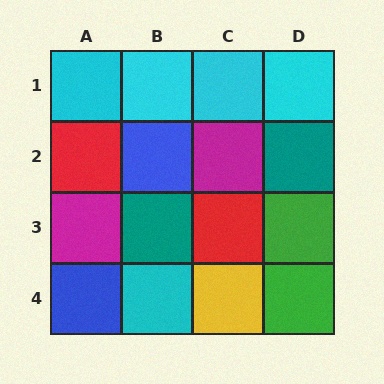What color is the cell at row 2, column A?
Red.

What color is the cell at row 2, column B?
Blue.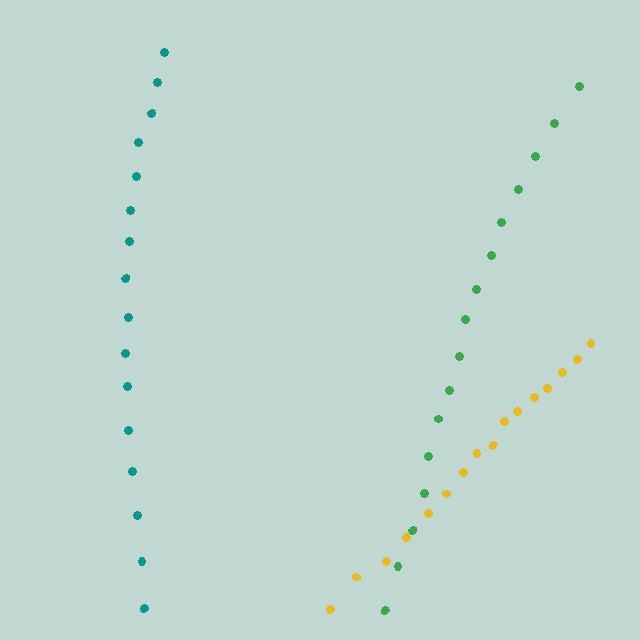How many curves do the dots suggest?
There are 3 distinct paths.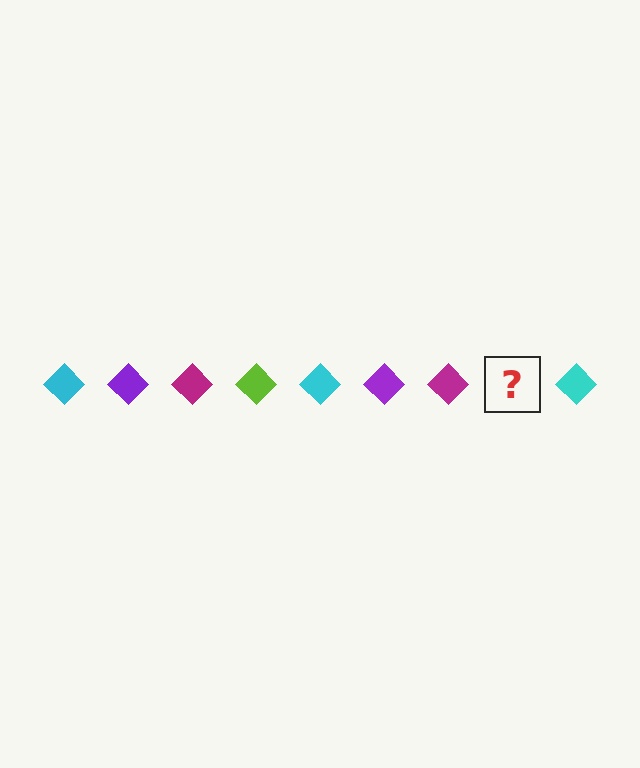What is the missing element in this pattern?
The missing element is a lime diamond.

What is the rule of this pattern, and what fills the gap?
The rule is that the pattern cycles through cyan, purple, magenta, lime diamonds. The gap should be filled with a lime diamond.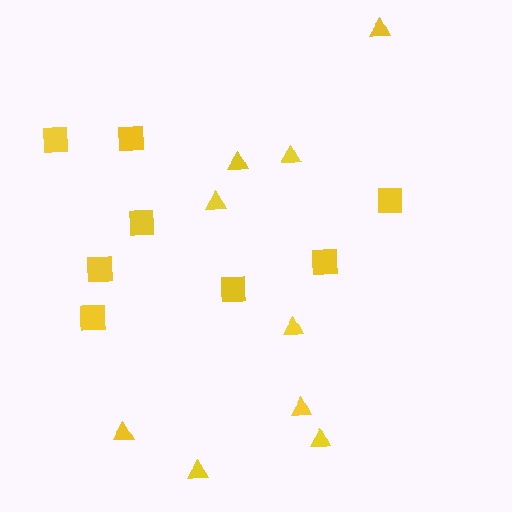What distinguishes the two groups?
There are 2 groups: one group of squares (8) and one group of triangles (9).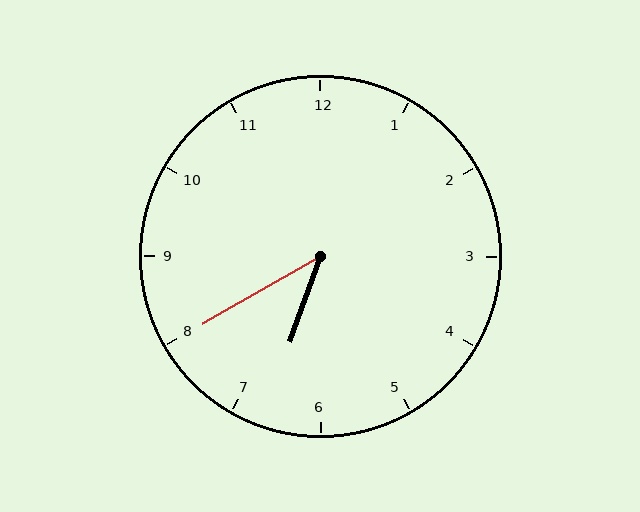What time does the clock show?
6:40.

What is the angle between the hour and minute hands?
Approximately 40 degrees.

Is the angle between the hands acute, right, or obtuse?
It is acute.